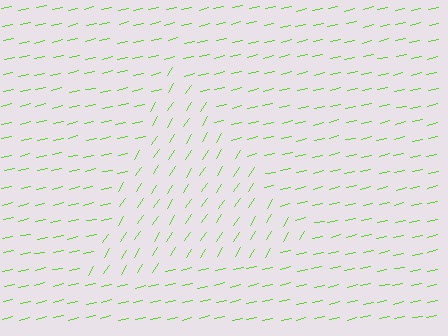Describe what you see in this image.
The image is filled with small lime line segments. A triangle region in the image has lines oriented differently from the surrounding lines, creating a visible texture boundary.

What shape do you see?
I see a triangle.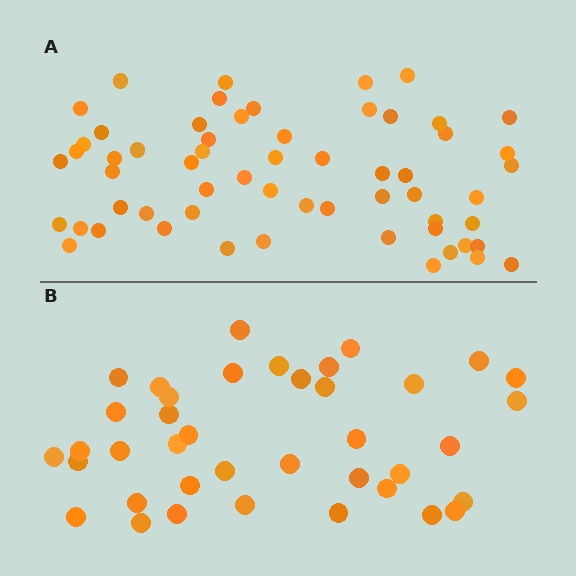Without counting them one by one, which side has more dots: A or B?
Region A (the top region) has more dots.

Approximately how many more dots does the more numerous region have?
Region A has approximately 20 more dots than region B.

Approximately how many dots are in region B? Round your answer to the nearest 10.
About 40 dots. (The exact count is 39, which rounds to 40.)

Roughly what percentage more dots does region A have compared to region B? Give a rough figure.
About 50% more.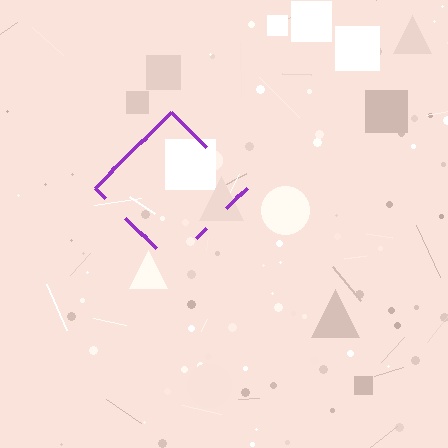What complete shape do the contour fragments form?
The contour fragments form a diamond.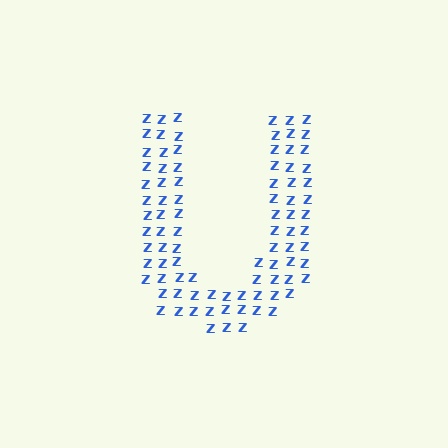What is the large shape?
The large shape is the letter U.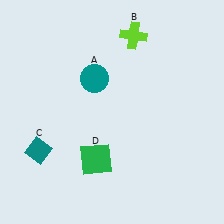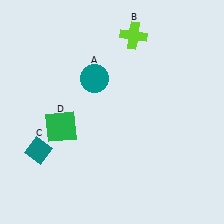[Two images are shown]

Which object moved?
The green square (D) moved left.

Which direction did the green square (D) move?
The green square (D) moved left.